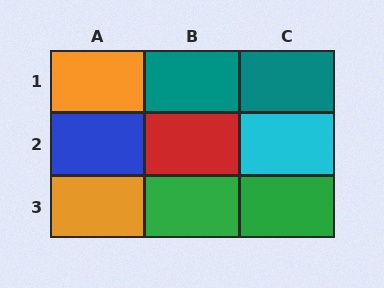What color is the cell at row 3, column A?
Orange.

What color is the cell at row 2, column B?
Red.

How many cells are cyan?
1 cell is cyan.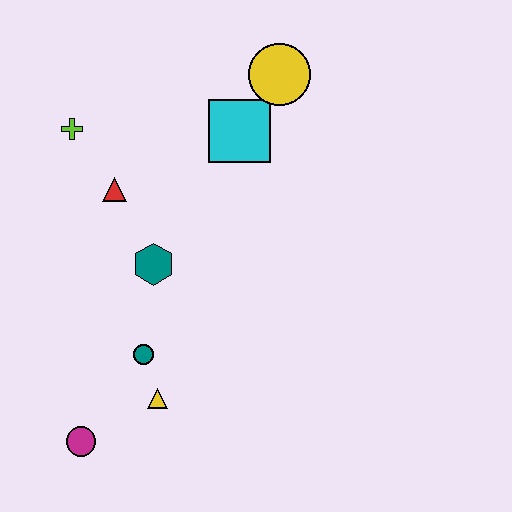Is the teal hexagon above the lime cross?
No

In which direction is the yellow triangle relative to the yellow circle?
The yellow triangle is below the yellow circle.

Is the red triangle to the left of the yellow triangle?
Yes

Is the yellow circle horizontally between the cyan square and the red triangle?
No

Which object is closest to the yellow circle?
The cyan square is closest to the yellow circle.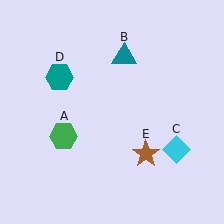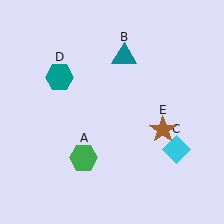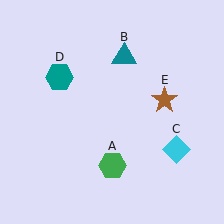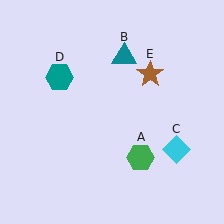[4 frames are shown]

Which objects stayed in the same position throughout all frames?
Teal triangle (object B) and cyan diamond (object C) and teal hexagon (object D) remained stationary.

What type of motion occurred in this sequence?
The green hexagon (object A), brown star (object E) rotated counterclockwise around the center of the scene.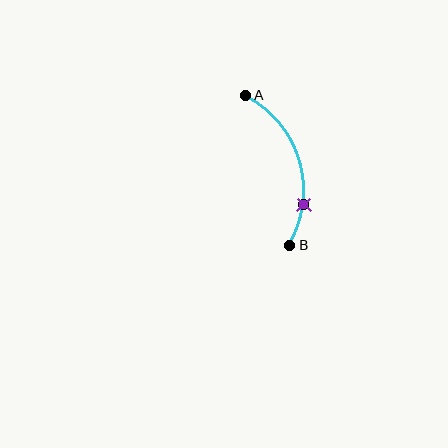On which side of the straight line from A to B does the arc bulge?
The arc bulges to the right of the straight line connecting A and B.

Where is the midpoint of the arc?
The arc midpoint is the point on the curve farthest from the straight line joining A and B. It sits to the right of that line.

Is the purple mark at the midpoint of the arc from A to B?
No. The purple mark lies on the arc but is closer to endpoint B. The arc midpoint would be at the point on the curve equidistant along the arc from both A and B.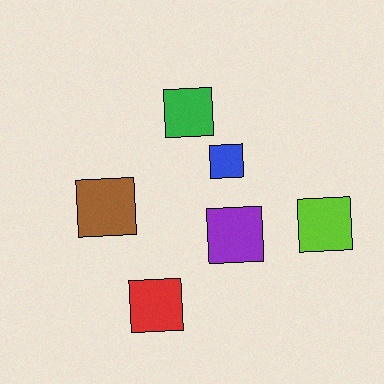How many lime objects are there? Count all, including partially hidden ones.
There is 1 lime object.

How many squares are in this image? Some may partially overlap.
There are 6 squares.